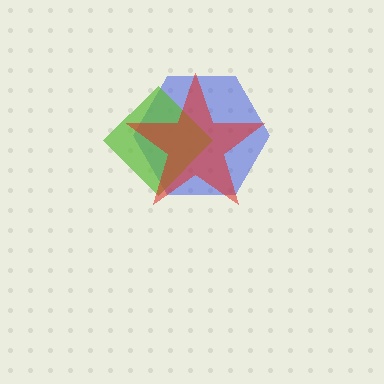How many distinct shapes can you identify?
There are 3 distinct shapes: a blue hexagon, a lime diamond, a red star.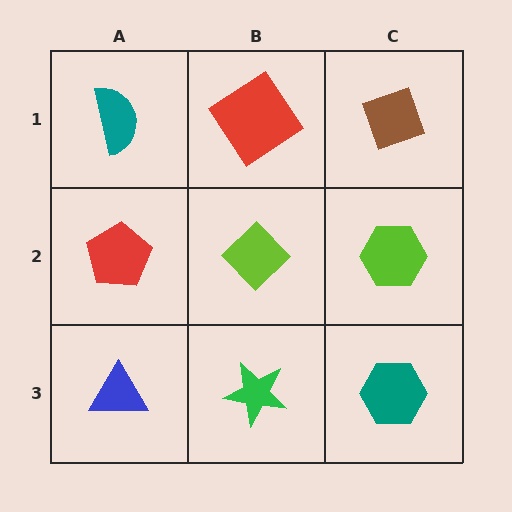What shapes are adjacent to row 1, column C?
A lime hexagon (row 2, column C), a red diamond (row 1, column B).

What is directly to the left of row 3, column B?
A blue triangle.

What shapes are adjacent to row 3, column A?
A red pentagon (row 2, column A), a green star (row 3, column B).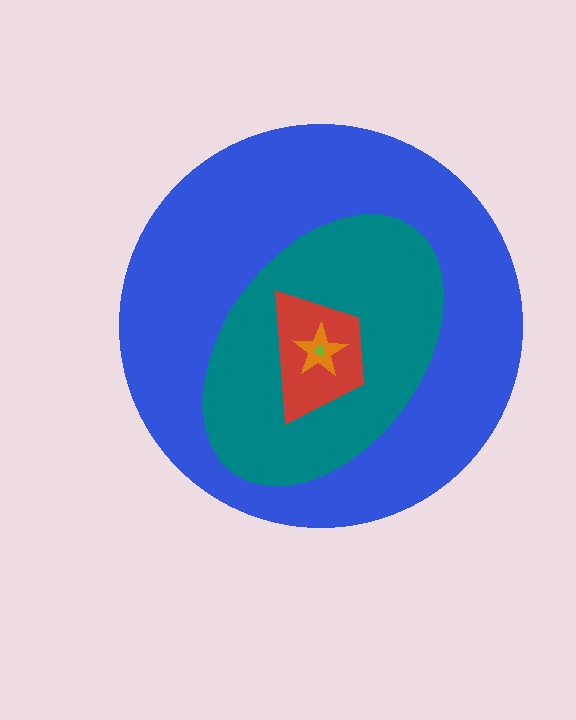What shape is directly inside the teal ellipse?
The red trapezoid.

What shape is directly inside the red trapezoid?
The orange star.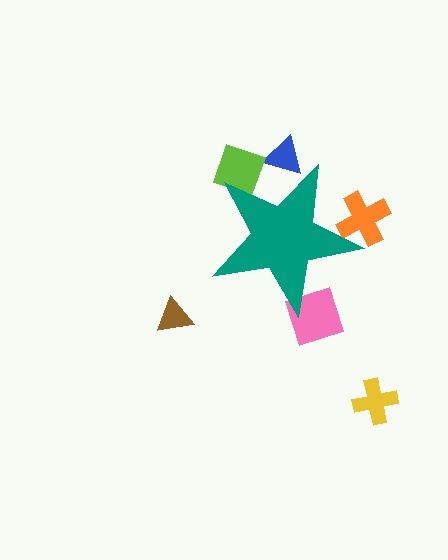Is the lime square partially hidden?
Yes, the lime square is partially hidden behind the teal star.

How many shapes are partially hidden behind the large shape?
4 shapes are partially hidden.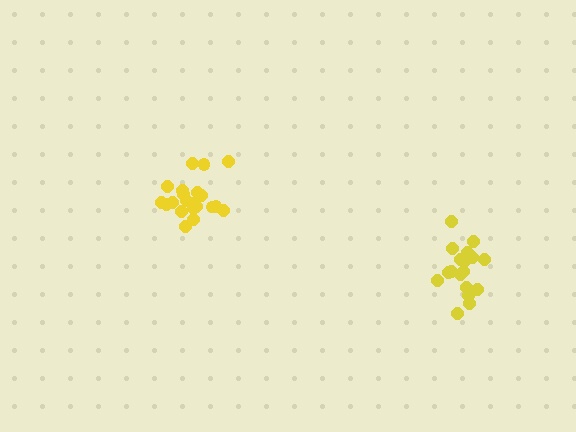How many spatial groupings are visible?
There are 2 spatial groupings.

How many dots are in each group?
Group 1: 21 dots, Group 2: 19 dots (40 total).